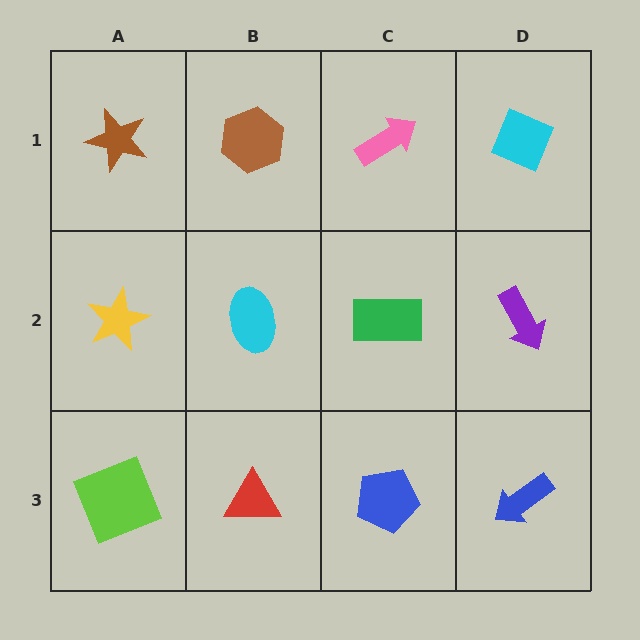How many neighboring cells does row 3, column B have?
3.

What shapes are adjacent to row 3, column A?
A yellow star (row 2, column A), a red triangle (row 3, column B).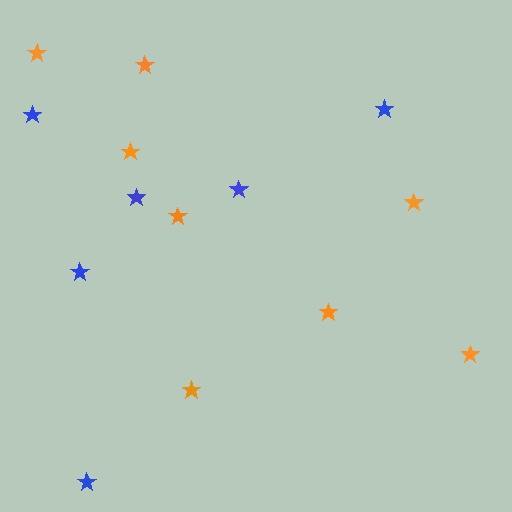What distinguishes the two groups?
There are 2 groups: one group of orange stars (8) and one group of blue stars (6).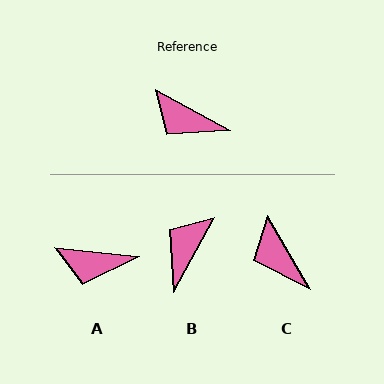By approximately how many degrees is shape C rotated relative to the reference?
Approximately 31 degrees clockwise.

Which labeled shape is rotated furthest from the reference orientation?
B, about 90 degrees away.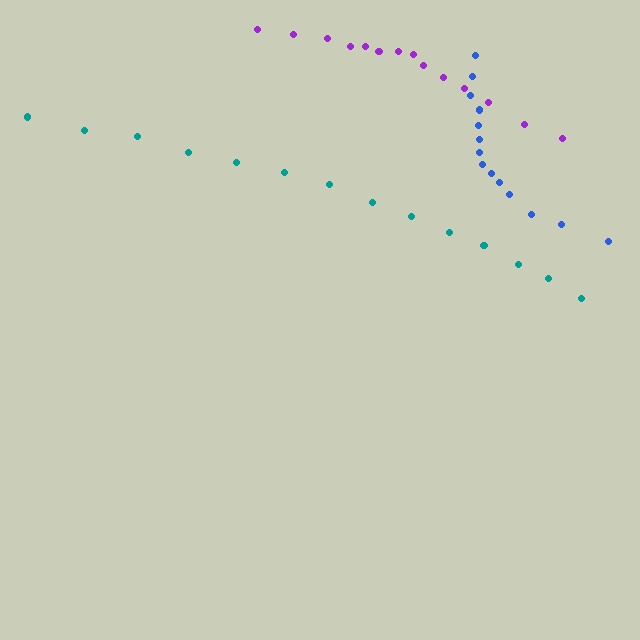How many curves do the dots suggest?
There are 3 distinct paths.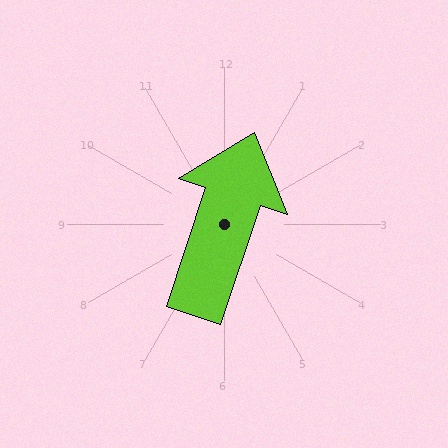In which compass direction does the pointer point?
North.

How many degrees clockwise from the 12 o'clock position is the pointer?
Approximately 18 degrees.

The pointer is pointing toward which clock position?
Roughly 1 o'clock.